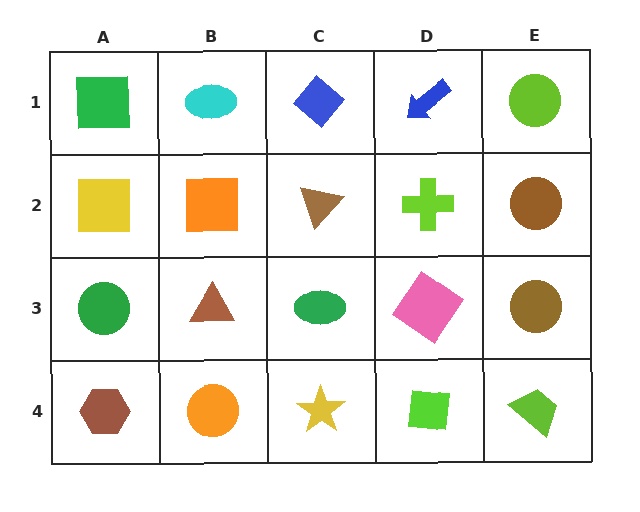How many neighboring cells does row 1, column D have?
3.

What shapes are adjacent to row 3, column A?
A yellow square (row 2, column A), a brown hexagon (row 4, column A), a brown triangle (row 3, column B).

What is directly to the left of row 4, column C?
An orange circle.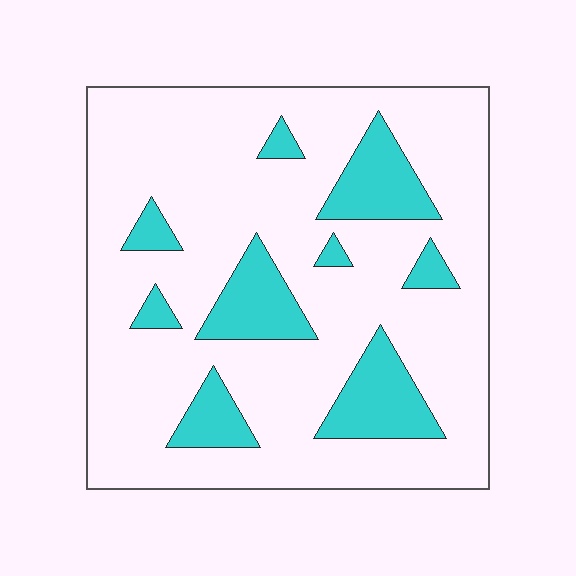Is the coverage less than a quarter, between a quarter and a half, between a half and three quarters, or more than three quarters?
Less than a quarter.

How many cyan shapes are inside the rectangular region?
9.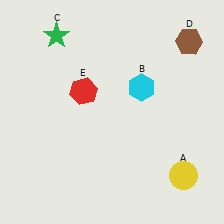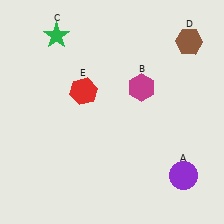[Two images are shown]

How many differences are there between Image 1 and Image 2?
There are 2 differences between the two images.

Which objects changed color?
A changed from yellow to purple. B changed from cyan to magenta.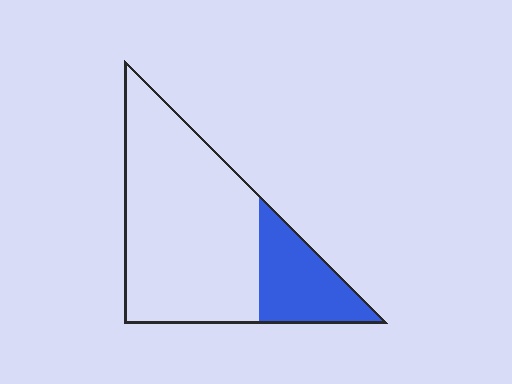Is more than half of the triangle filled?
No.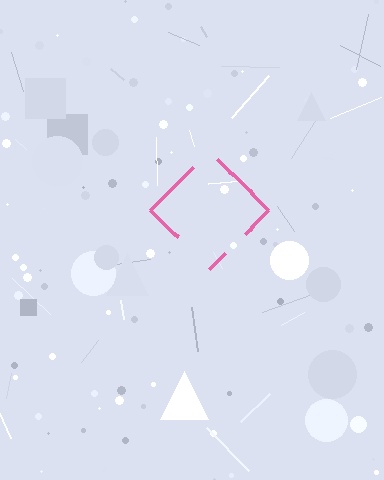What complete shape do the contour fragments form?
The contour fragments form a diamond.